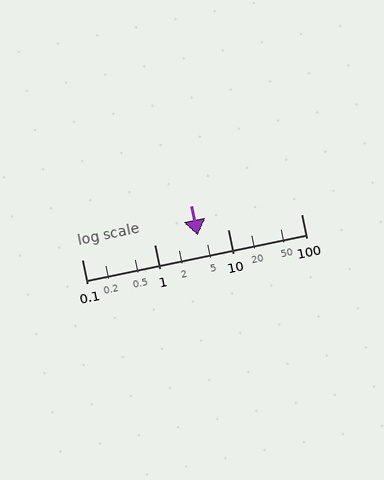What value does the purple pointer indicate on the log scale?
The pointer indicates approximately 3.9.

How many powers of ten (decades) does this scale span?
The scale spans 3 decades, from 0.1 to 100.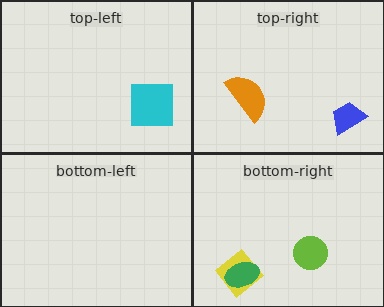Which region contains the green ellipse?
The bottom-right region.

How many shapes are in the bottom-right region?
3.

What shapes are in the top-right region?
The blue trapezoid, the orange semicircle.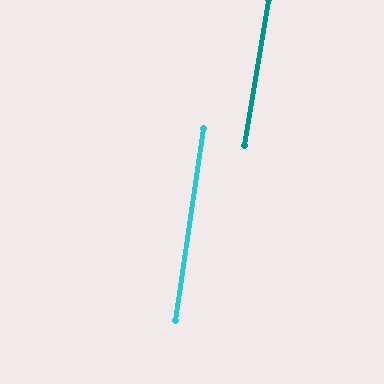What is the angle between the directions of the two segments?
Approximately 1 degree.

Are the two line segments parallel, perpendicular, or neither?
Parallel — their directions differ by only 0.8°.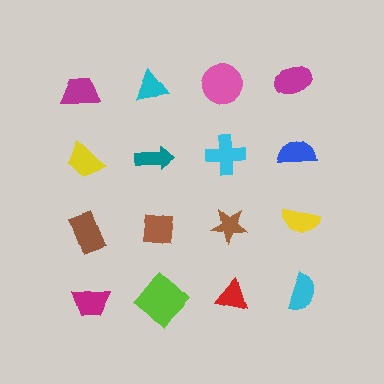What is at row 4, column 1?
A magenta trapezoid.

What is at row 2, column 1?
A yellow trapezoid.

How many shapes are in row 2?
4 shapes.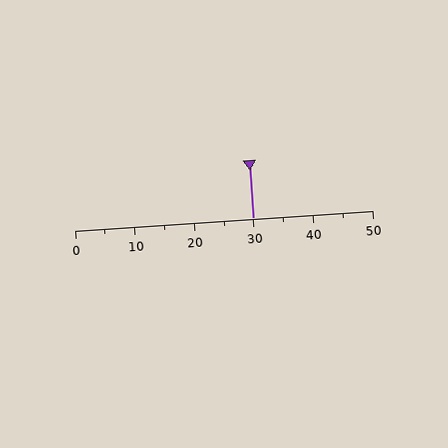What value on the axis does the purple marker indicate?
The marker indicates approximately 30.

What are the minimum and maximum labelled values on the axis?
The axis runs from 0 to 50.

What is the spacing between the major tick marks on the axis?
The major ticks are spaced 10 apart.